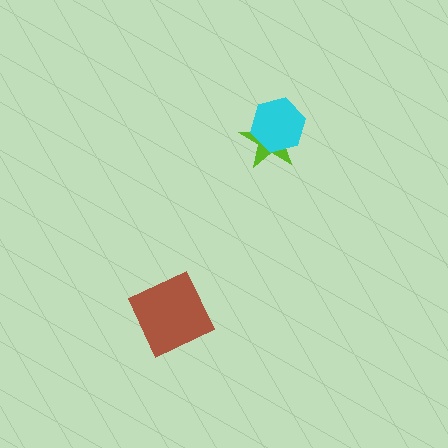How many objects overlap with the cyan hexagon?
1 object overlaps with the cyan hexagon.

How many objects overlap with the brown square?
0 objects overlap with the brown square.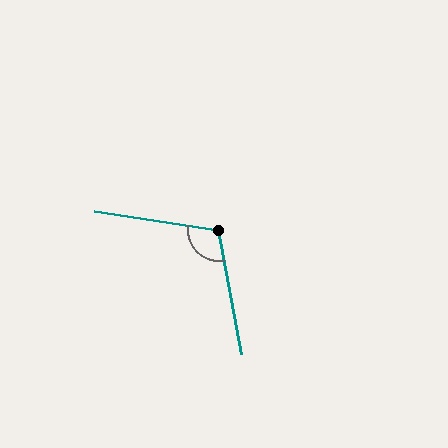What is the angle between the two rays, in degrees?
Approximately 109 degrees.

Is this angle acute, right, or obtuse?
It is obtuse.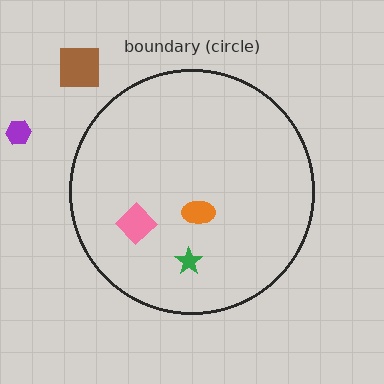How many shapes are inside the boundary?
3 inside, 2 outside.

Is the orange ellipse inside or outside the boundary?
Inside.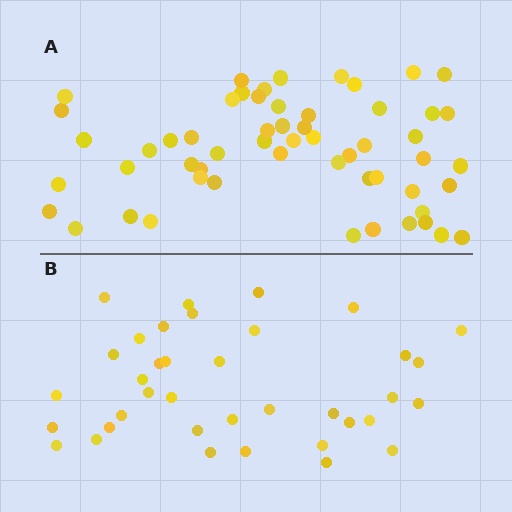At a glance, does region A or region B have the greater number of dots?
Region A (the top region) has more dots.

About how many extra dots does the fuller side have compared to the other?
Region A has approximately 20 more dots than region B.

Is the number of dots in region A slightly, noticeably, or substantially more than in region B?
Region A has substantially more. The ratio is roughly 1.5 to 1.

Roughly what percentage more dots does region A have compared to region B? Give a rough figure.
About 50% more.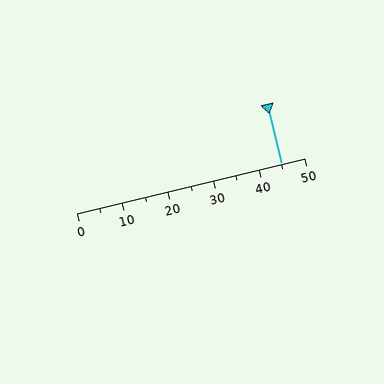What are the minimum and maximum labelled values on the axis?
The axis runs from 0 to 50.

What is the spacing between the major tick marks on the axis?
The major ticks are spaced 10 apart.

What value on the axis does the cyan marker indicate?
The marker indicates approximately 45.